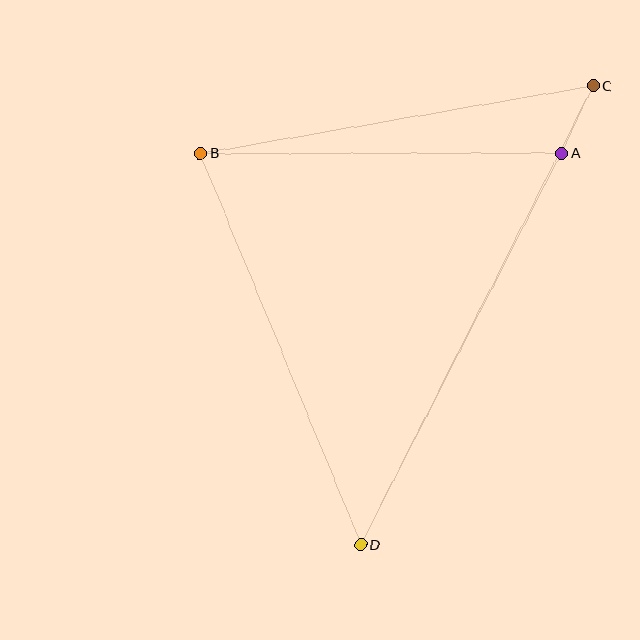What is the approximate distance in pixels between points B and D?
The distance between B and D is approximately 423 pixels.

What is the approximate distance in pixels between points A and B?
The distance between A and B is approximately 361 pixels.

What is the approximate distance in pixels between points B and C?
The distance between B and C is approximately 398 pixels.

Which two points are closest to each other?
Points A and C are closest to each other.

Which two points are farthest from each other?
Points C and D are farthest from each other.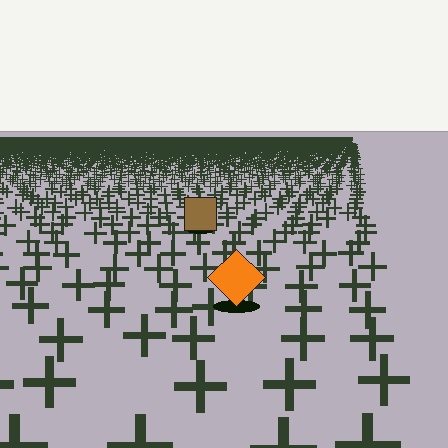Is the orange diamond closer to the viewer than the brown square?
Yes. The orange diamond is closer — you can tell from the texture gradient: the ground texture is coarser near it.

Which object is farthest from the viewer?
The brown square is farthest from the viewer. It appears smaller and the ground texture around it is denser.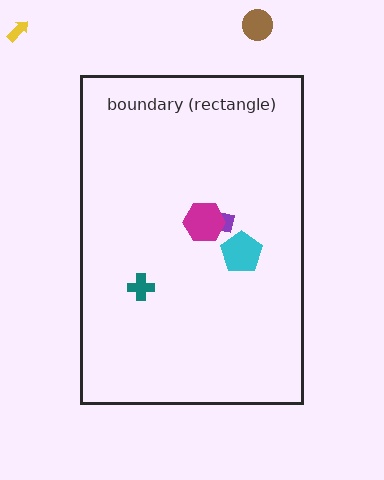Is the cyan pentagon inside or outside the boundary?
Inside.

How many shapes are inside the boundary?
4 inside, 2 outside.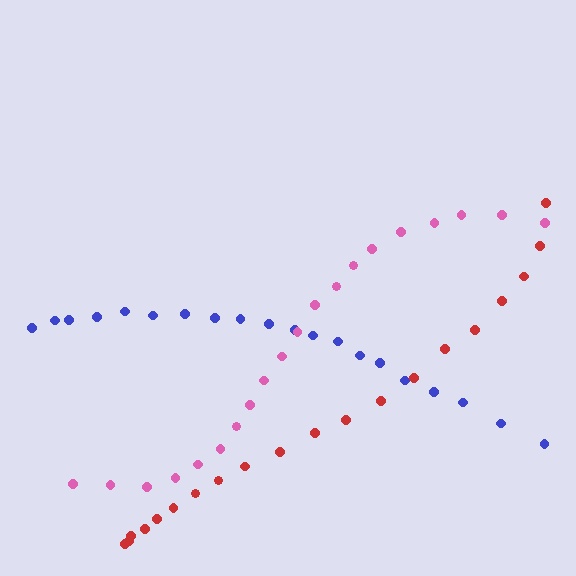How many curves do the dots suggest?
There are 3 distinct paths.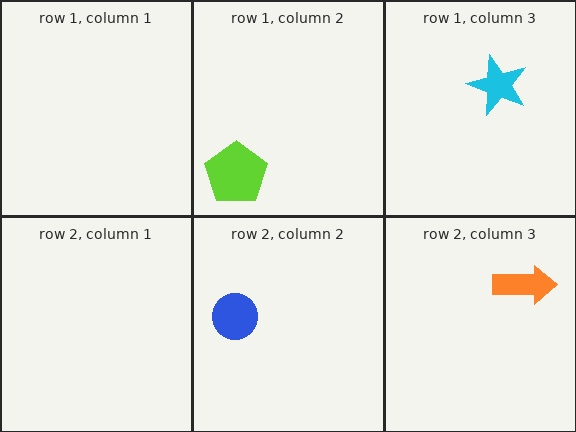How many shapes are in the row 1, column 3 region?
1.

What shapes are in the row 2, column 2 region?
The blue circle.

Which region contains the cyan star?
The row 1, column 3 region.